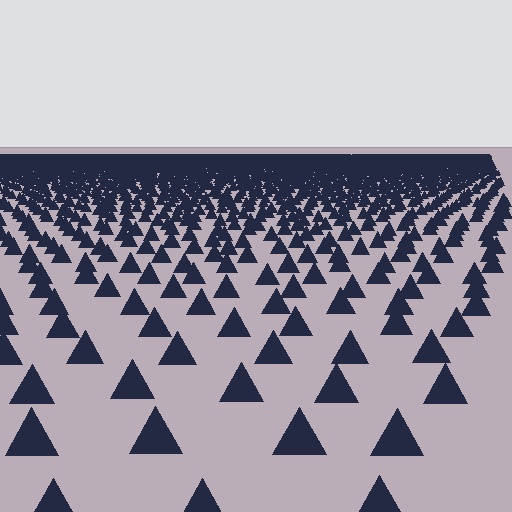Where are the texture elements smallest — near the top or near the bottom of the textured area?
Near the top.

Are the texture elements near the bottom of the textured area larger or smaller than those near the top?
Larger. Near the bottom, elements are closer to the viewer and appear at a bigger on-screen size.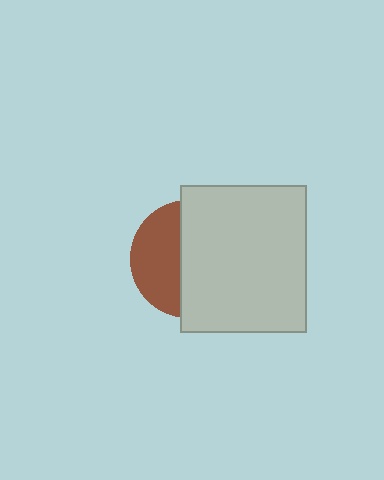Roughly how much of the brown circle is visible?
A small part of it is visible (roughly 40%).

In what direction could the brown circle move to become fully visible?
The brown circle could move left. That would shift it out from behind the light gray rectangle entirely.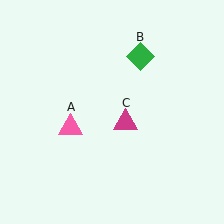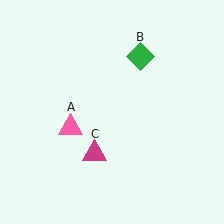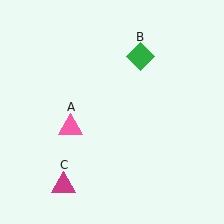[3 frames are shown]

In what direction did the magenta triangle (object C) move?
The magenta triangle (object C) moved down and to the left.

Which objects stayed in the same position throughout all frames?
Pink triangle (object A) and green diamond (object B) remained stationary.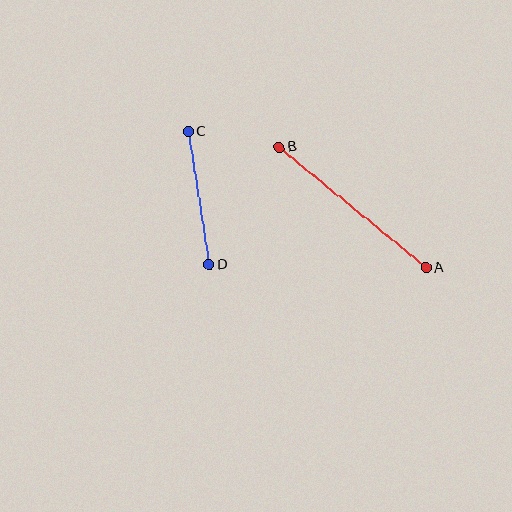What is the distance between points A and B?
The distance is approximately 190 pixels.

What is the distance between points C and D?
The distance is approximately 135 pixels.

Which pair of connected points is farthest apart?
Points A and B are farthest apart.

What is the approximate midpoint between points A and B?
The midpoint is at approximately (353, 207) pixels.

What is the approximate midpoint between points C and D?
The midpoint is at approximately (198, 198) pixels.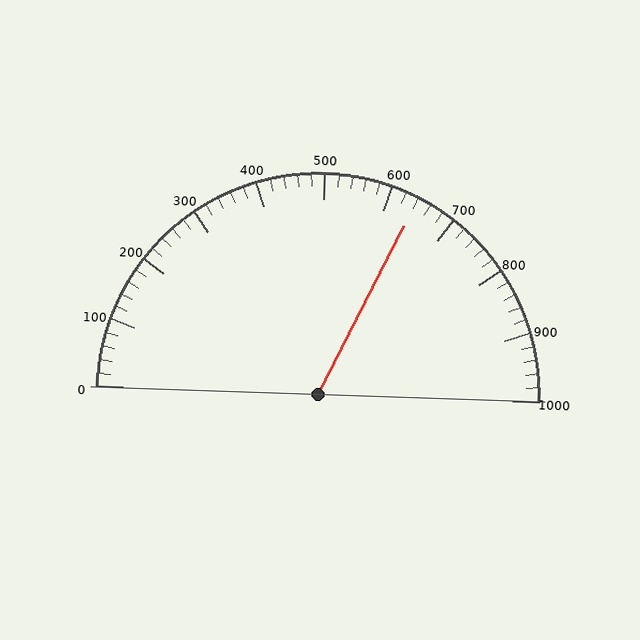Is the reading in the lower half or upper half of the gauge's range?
The reading is in the upper half of the range (0 to 1000).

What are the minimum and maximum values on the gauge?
The gauge ranges from 0 to 1000.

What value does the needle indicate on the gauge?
The needle indicates approximately 640.